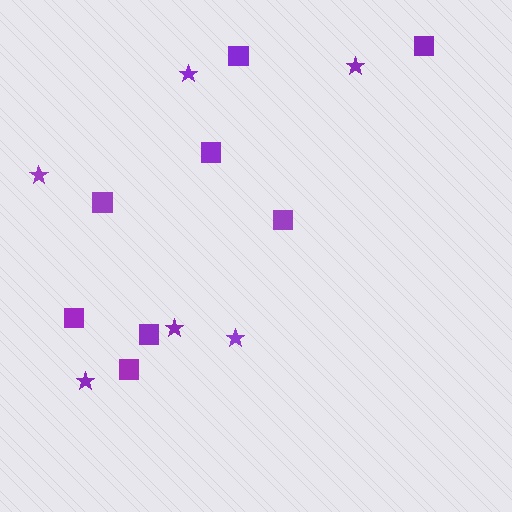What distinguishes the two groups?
There are 2 groups: one group of squares (8) and one group of stars (6).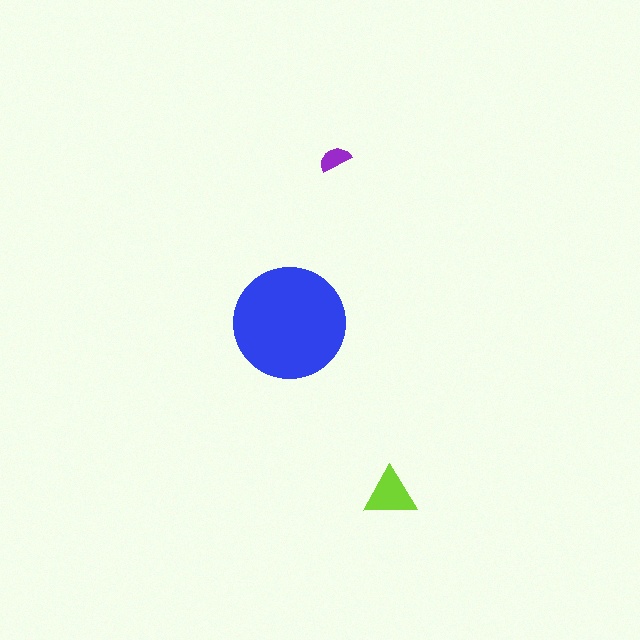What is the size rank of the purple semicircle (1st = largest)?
3rd.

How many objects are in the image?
There are 3 objects in the image.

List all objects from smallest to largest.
The purple semicircle, the lime triangle, the blue circle.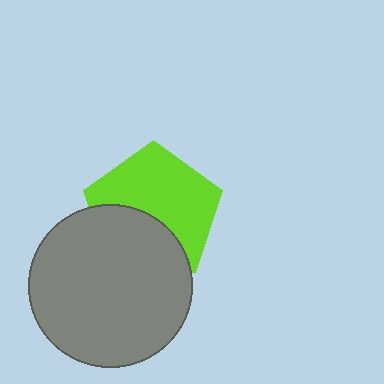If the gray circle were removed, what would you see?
You would see the complete lime pentagon.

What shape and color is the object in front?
The object in front is a gray circle.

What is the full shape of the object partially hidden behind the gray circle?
The partially hidden object is a lime pentagon.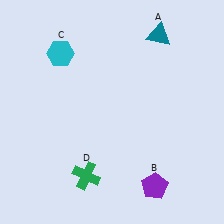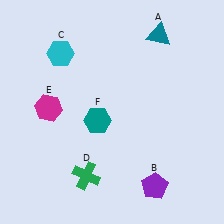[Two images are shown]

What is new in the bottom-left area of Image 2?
A teal hexagon (F) was added in the bottom-left area of Image 2.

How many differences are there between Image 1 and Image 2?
There are 2 differences between the two images.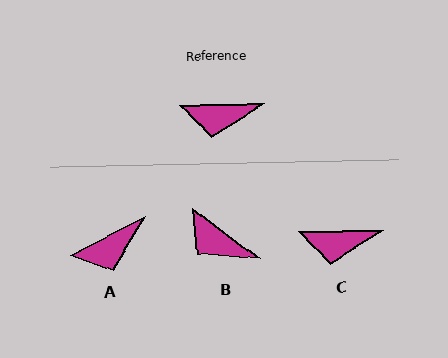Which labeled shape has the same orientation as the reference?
C.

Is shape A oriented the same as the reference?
No, it is off by about 26 degrees.